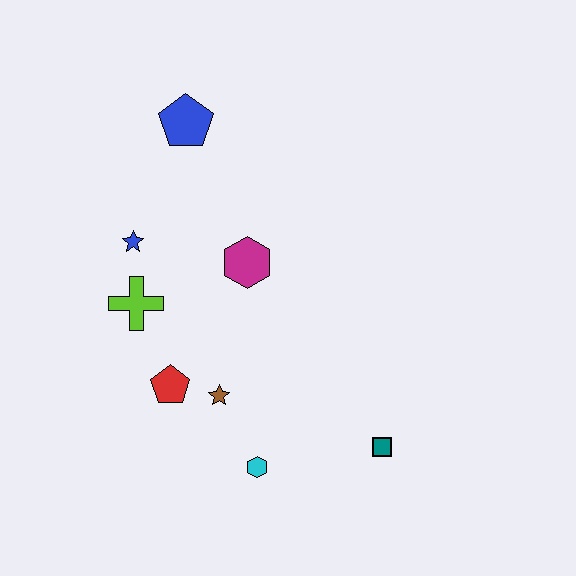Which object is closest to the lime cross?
The blue star is closest to the lime cross.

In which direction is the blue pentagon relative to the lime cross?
The blue pentagon is above the lime cross.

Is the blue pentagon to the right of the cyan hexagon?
No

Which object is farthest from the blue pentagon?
The teal square is farthest from the blue pentagon.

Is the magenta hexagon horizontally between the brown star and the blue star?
No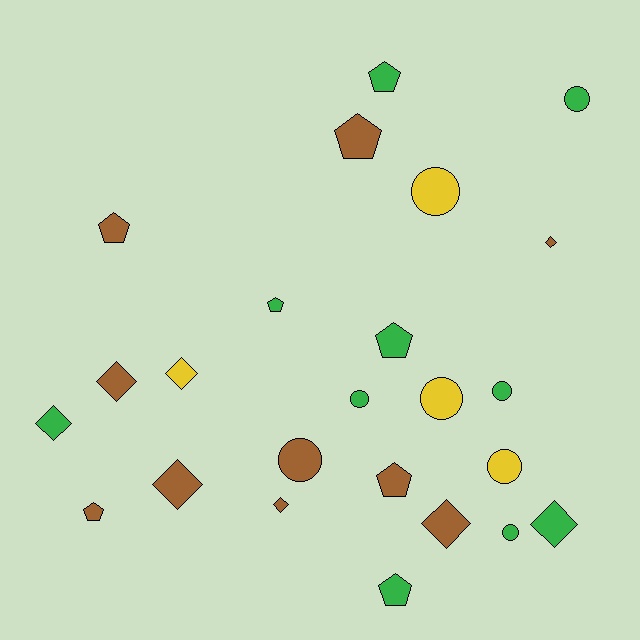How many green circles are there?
There are 4 green circles.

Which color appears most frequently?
Green, with 10 objects.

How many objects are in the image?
There are 24 objects.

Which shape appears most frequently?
Pentagon, with 8 objects.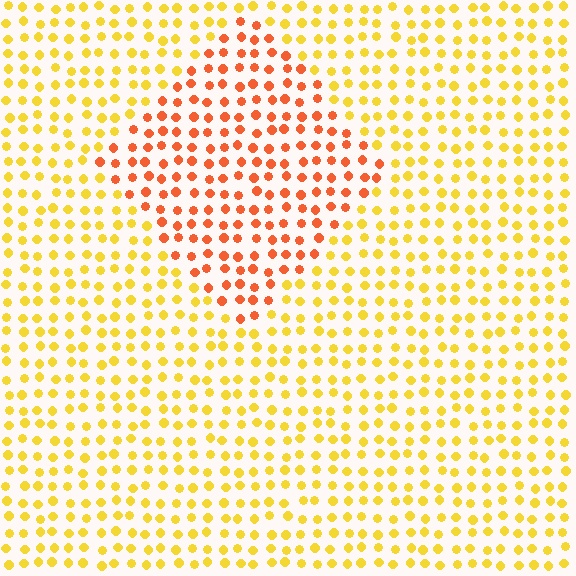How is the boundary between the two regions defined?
The boundary is defined purely by a slight shift in hue (about 38 degrees). Spacing, size, and orientation are identical on both sides.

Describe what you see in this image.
The image is filled with small yellow elements in a uniform arrangement. A diamond-shaped region is visible where the elements are tinted to a slightly different hue, forming a subtle color boundary.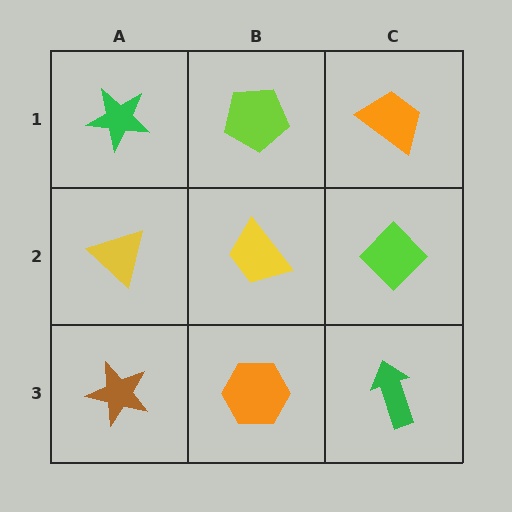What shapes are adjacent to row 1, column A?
A yellow triangle (row 2, column A), a lime pentagon (row 1, column B).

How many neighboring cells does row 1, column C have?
2.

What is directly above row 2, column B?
A lime pentagon.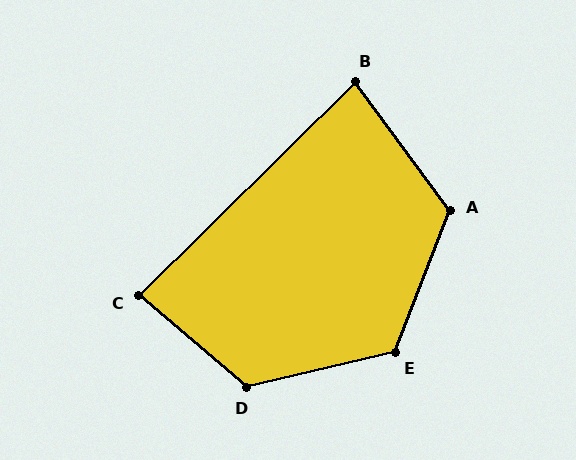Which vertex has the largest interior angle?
D, at approximately 126 degrees.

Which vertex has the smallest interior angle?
B, at approximately 82 degrees.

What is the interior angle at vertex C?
Approximately 85 degrees (approximately right).